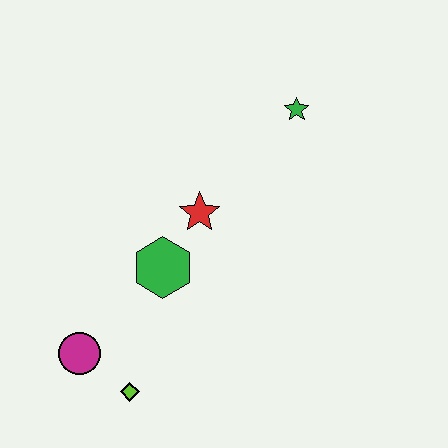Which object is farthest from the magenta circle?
The green star is farthest from the magenta circle.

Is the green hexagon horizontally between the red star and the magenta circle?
Yes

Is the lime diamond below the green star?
Yes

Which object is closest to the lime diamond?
The magenta circle is closest to the lime diamond.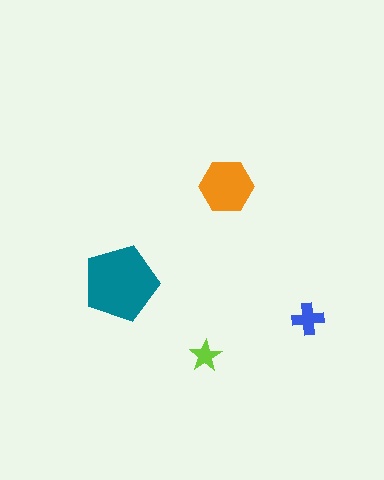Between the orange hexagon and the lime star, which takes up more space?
The orange hexagon.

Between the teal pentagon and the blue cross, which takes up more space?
The teal pentagon.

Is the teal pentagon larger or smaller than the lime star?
Larger.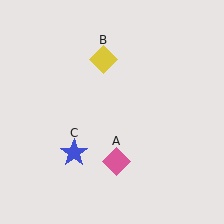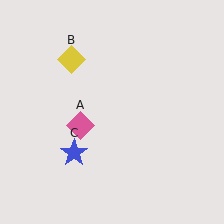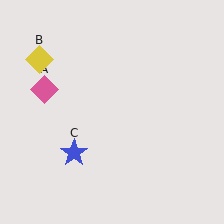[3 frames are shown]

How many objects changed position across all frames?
2 objects changed position: pink diamond (object A), yellow diamond (object B).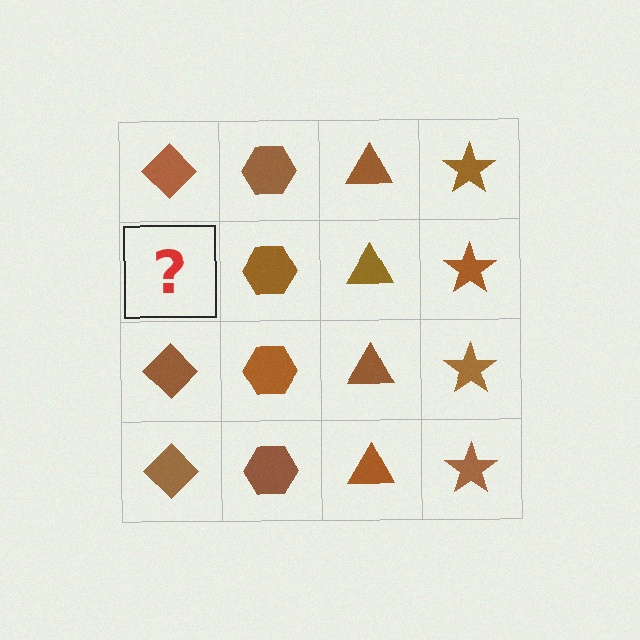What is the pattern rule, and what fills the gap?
The rule is that each column has a consistent shape. The gap should be filled with a brown diamond.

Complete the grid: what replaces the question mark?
The question mark should be replaced with a brown diamond.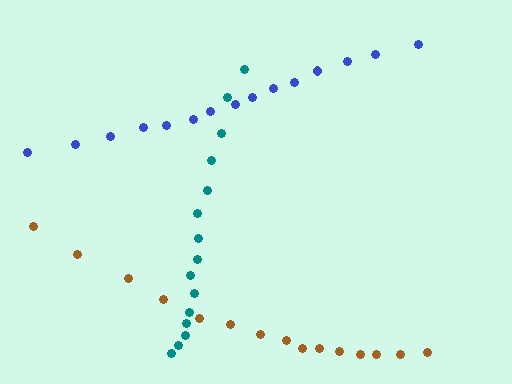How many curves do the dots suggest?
There are 3 distinct paths.